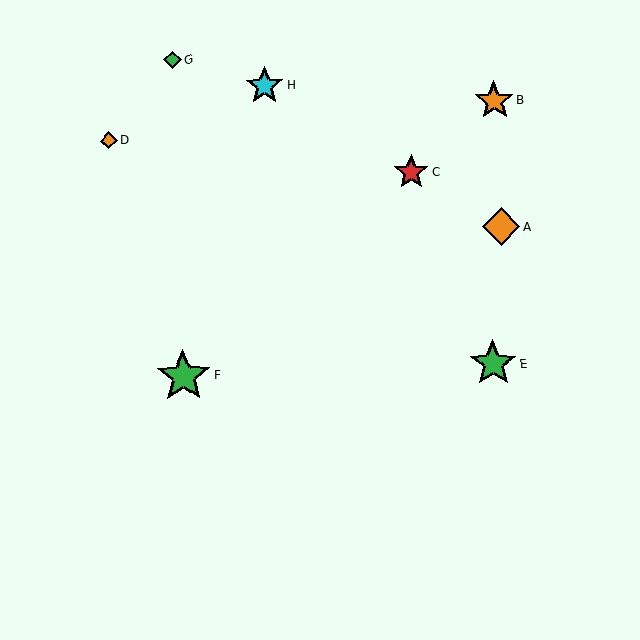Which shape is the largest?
The green star (labeled F) is the largest.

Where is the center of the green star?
The center of the green star is at (493, 364).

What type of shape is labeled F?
Shape F is a green star.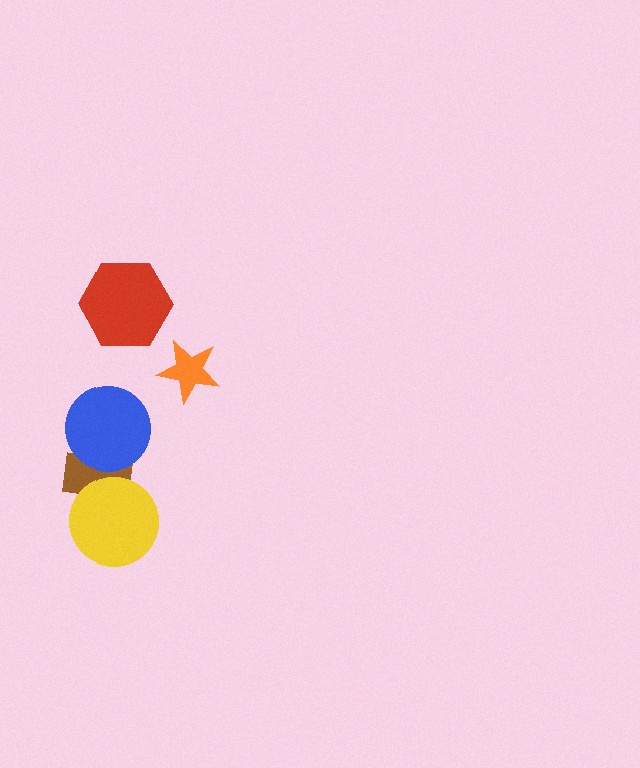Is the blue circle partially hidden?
No, no other shape covers it.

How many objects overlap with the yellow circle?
1 object overlaps with the yellow circle.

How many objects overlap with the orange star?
0 objects overlap with the orange star.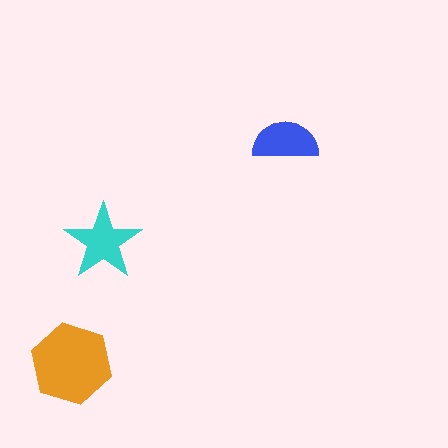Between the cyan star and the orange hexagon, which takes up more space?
The orange hexagon.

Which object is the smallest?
The blue semicircle.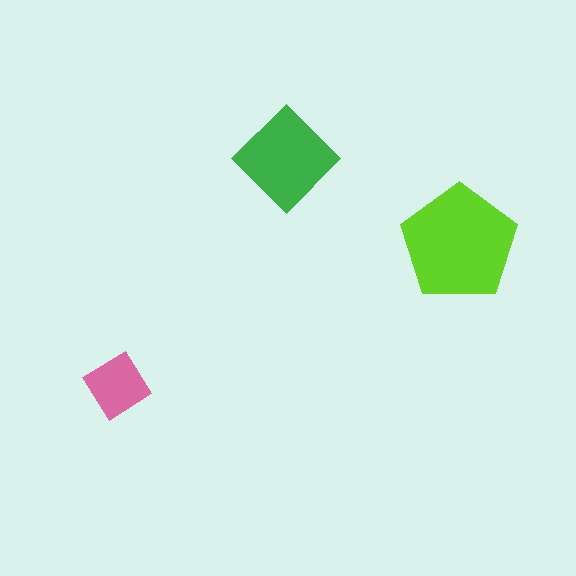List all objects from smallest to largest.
The pink diamond, the green diamond, the lime pentagon.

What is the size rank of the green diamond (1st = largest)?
2nd.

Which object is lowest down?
The pink diamond is bottommost.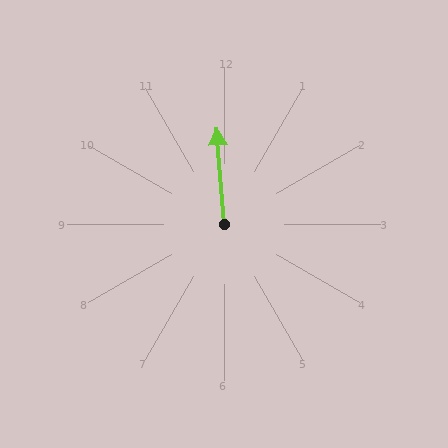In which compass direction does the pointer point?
North.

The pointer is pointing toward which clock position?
Roughly 12 o'clock.